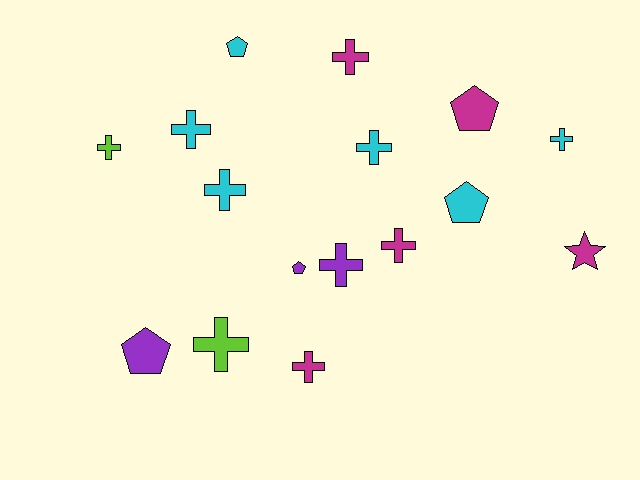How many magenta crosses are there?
There are 3 magenta crosses.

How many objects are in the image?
There are 16 objects.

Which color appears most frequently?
Cyan, with 6 objects.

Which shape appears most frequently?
Cross, with 10 objects.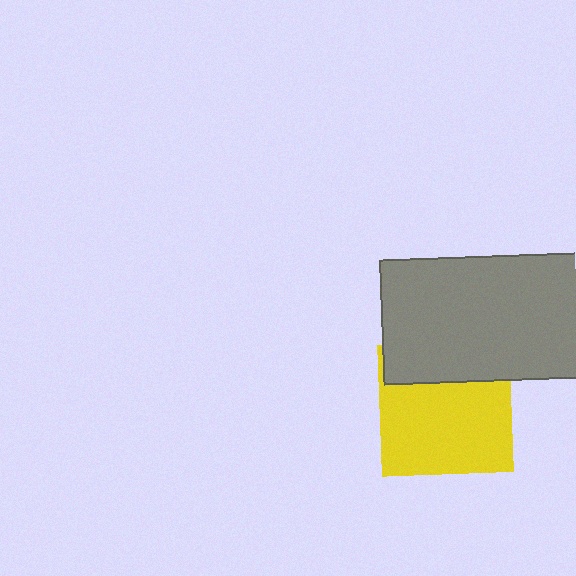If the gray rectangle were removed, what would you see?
You would see the complete yellow square.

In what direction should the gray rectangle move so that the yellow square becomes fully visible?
The gray rectangle should move up. That is the shortest direction to clear the overlap and leave the yellow square fully visible.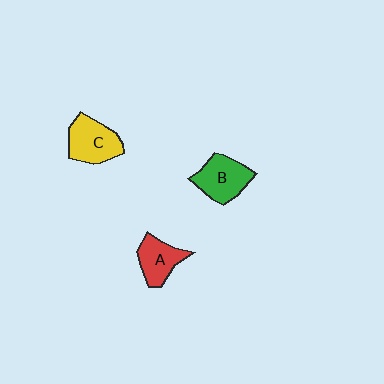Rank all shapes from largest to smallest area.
From largest to smallest: C (yellow), B (green), A (red).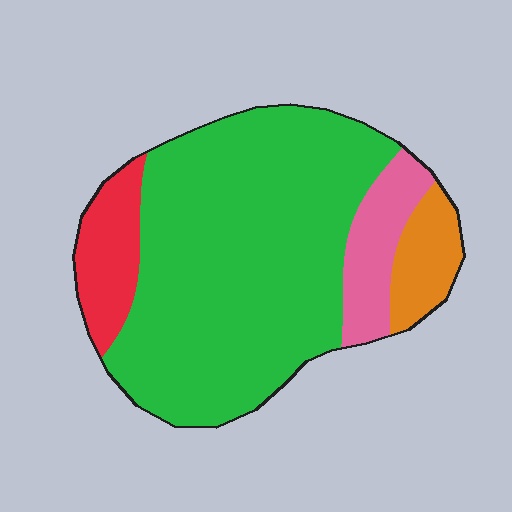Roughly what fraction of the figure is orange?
Orange covers roughly 10% of the figure.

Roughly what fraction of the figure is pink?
Pink covers roughly 10% of the figure.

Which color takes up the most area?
Green, at roughly 70%.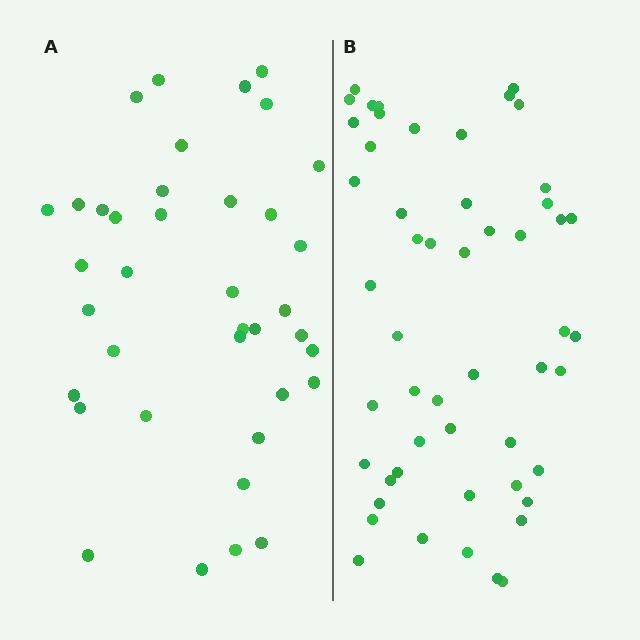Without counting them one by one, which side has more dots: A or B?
Region B (the right region) has more dots.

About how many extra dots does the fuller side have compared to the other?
Region B has approximately 15 more dots than region A.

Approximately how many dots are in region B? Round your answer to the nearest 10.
About 50 dots. (The exact count is 52, which rounds to 50.)